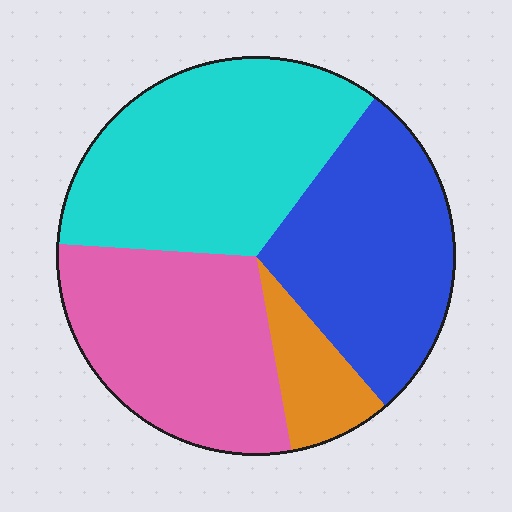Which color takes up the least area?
Orange, at roughly 10%.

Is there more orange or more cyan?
Cyan.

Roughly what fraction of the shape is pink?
Pink takes up about one quarter (1/4) of the shape.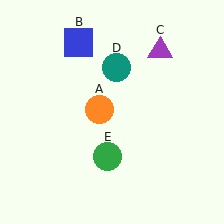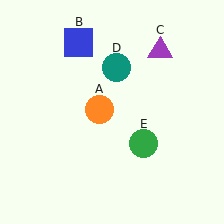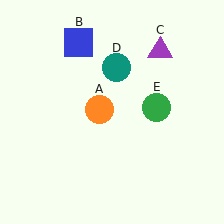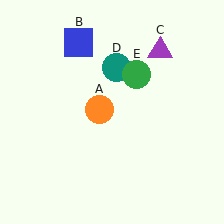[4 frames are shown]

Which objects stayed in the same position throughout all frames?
Orange circle (object A) and blue square (object B) and purple triangle (object C) and teal circle (object D) remained stationary.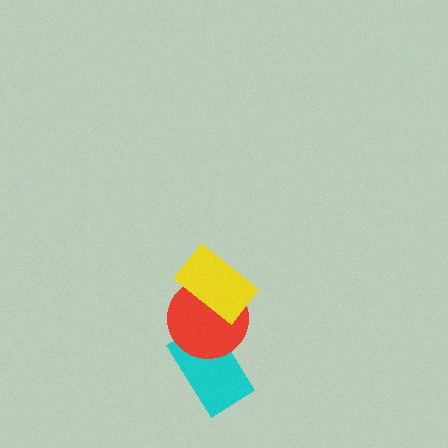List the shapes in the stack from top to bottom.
From top to bottom: the yellow rectangle, the red circle, the cyan rectangle.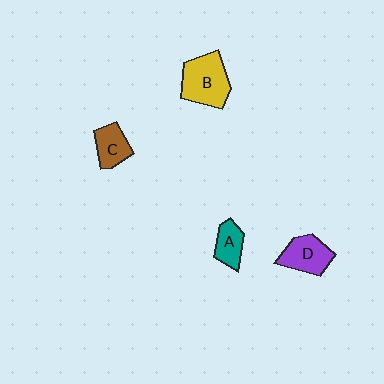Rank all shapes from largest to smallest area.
From largest to smallest: B (yellow), D (purple), C (brown), A (teal).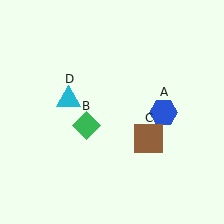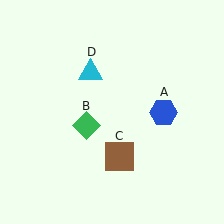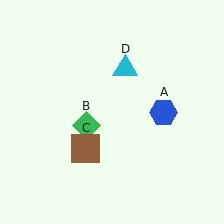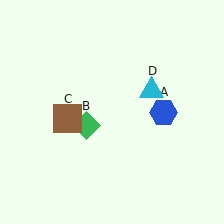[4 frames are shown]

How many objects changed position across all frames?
2 objects changed position: brown square (object C), cyan triangle (object D).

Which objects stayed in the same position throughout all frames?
Blue hexagon (object A) and green diamond (object B) remained stationary.